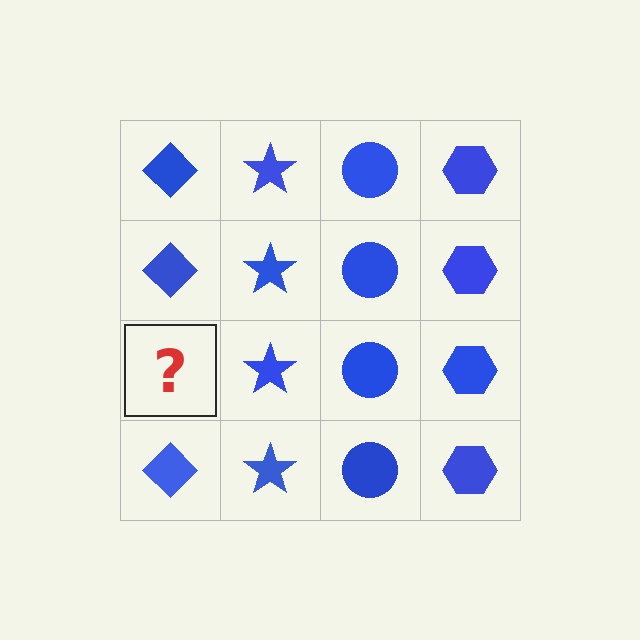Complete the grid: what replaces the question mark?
The question mark should be replaced with a blue diamond.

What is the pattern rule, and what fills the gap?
The rule is that each column has a consistent shape. The gap should be filled with a blue diamond.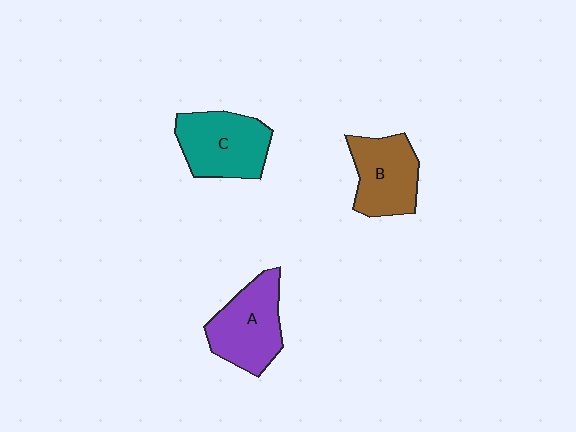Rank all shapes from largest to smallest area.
From largest to smallest: C (teal), A (purple), B (brown).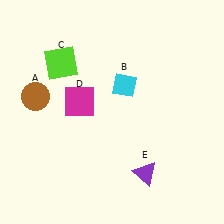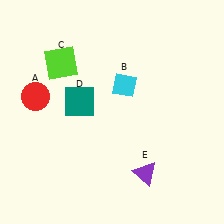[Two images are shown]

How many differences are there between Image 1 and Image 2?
There are 2 differences between the two images.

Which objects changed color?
A changed from brown to red. D changed from magenta to teal.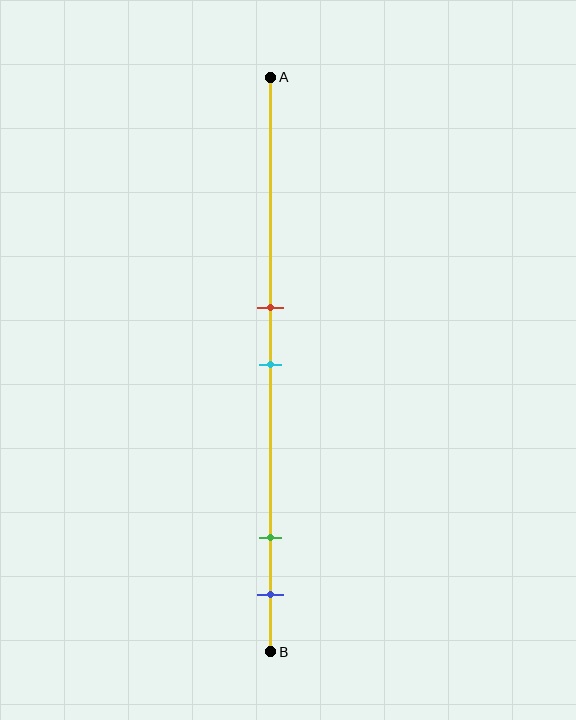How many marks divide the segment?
There are 4 marks dividing the segment.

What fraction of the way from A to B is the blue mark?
The blue mark is approximately 90% (0.9) of the way from A to B.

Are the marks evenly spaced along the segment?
No, the marks are not evenly spaced.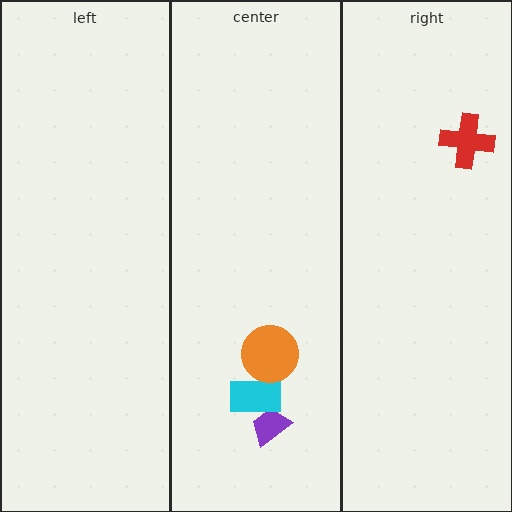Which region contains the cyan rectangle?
The center region.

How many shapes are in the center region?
3.